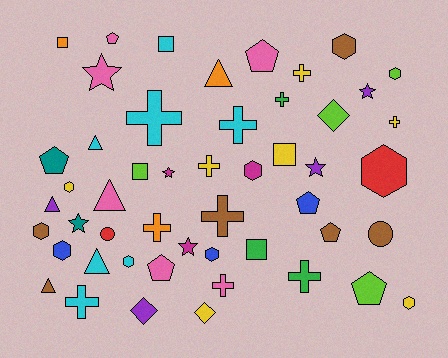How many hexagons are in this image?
There are 10 hexagons.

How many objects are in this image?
There are 50 objects.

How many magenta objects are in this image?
There are 3 magenta objects.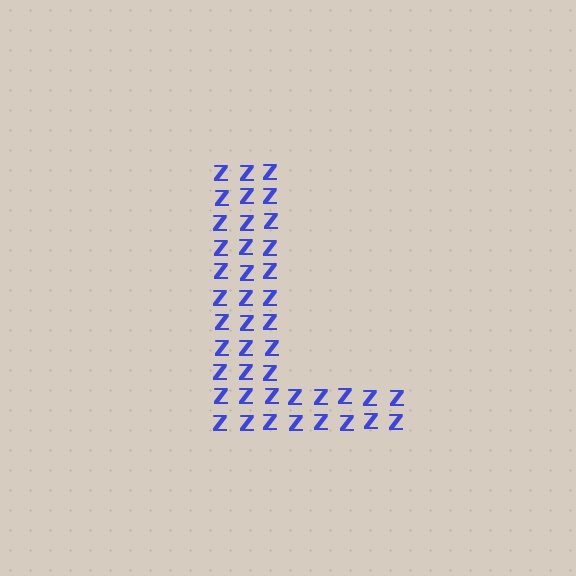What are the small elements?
The small elements are letter Z's.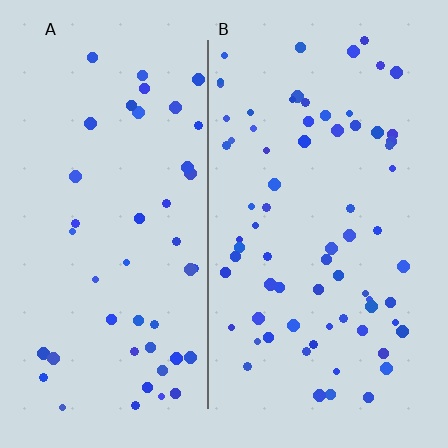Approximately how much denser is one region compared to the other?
Approximately 1.6× — region B over region A.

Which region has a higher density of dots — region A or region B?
B (the right).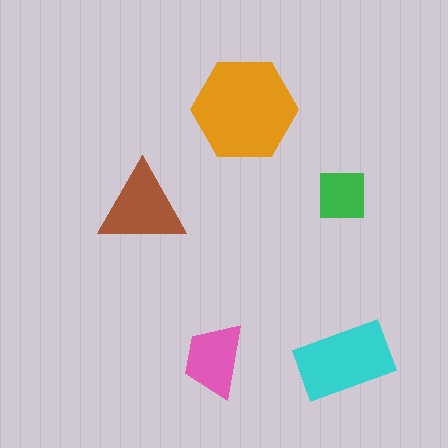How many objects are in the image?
There are 5 objects in the image.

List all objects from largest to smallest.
The orange hexagon, the cyan rectangle, the brown triangle, the pink trapezoid, the green square.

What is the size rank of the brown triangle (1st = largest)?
3rd.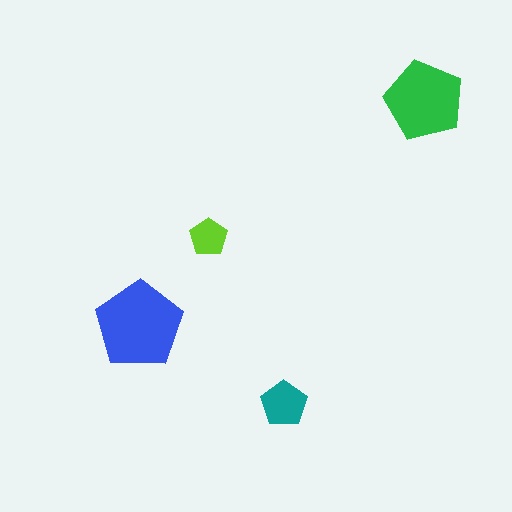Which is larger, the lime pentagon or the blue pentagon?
The blue one.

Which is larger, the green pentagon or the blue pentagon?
The blue one.